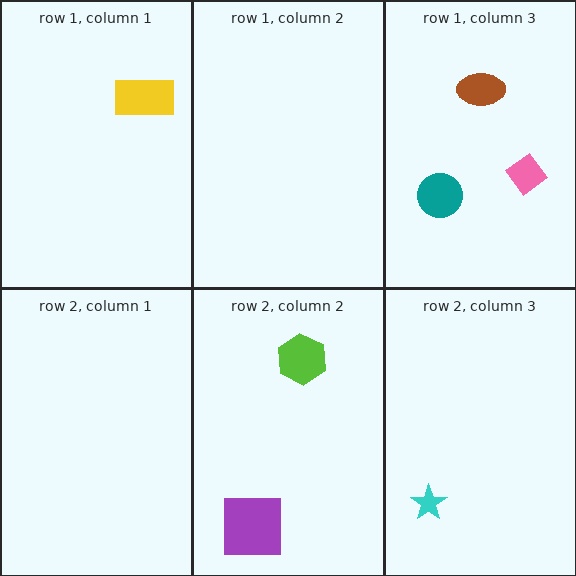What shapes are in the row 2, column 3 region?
The cyan star.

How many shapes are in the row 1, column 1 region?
1.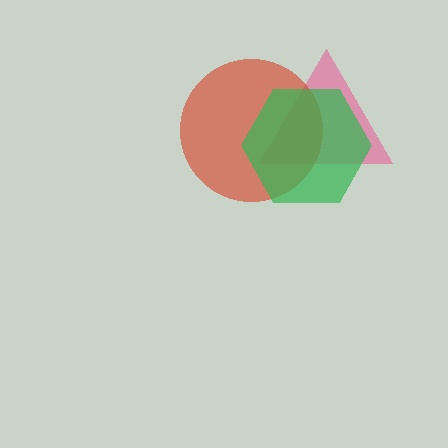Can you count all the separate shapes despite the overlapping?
Yes, there are 3 separate shapes.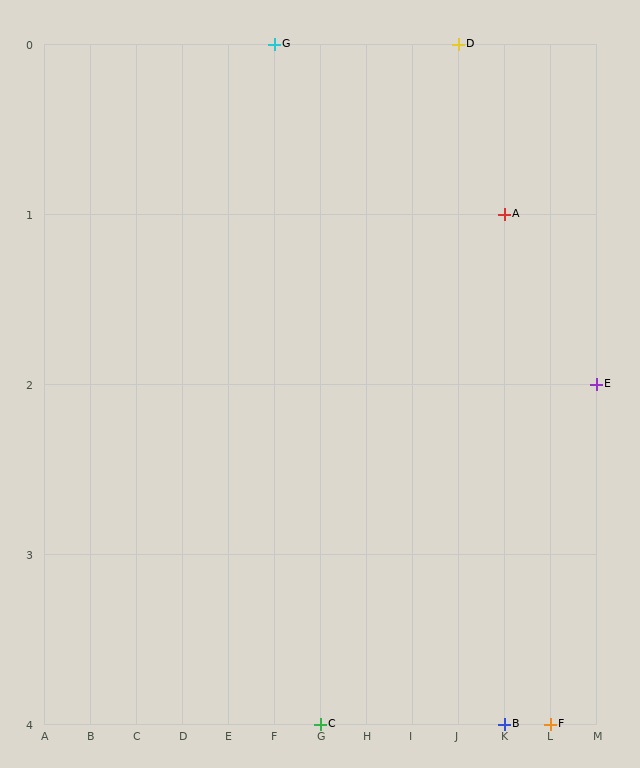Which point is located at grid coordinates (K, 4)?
Point B is at (K, 4).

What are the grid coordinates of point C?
Point C is at grid coordinates (G, 4).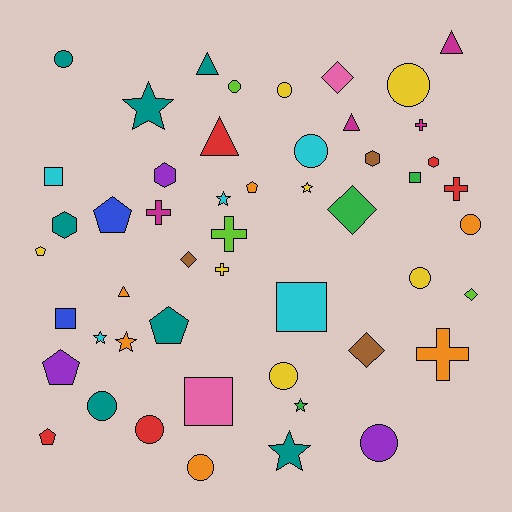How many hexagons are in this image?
There are 4 hexagons.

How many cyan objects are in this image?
There are 5 cyan objects.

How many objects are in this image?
There are 50 objects.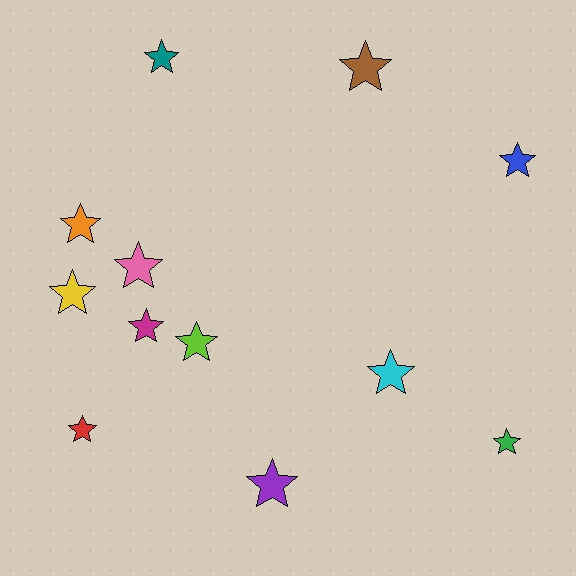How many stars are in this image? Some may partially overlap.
There are 12 stars.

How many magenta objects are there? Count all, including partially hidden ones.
There is 1 magenta object.